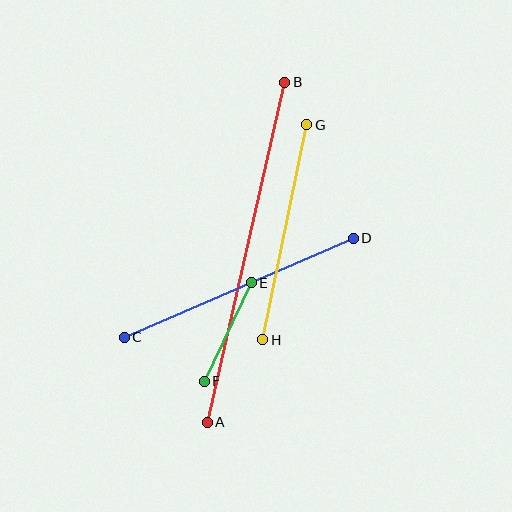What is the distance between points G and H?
The distance is approximately 220 pixels.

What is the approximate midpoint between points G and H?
The midpoint is at approximately (285, 232) pixels.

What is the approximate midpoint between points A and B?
The midpoint is at approximately (246, 252) pixels.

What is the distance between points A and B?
The distance is approximately 349 pixels.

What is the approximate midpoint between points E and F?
The midpoint is at approximately (228, 332) pixels.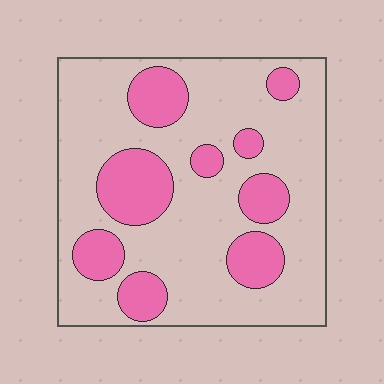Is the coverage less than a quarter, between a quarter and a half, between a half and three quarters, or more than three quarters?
Between a quarter and a half.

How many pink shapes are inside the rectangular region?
9.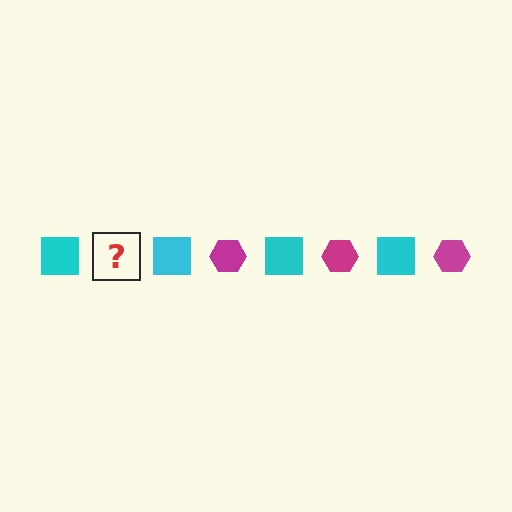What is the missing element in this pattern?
The missing element is a magenta hexagon.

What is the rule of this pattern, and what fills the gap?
The rule is that the pattern alternates between cyan square and magenta hexagon. The gap should be filled with a magenta hexagon.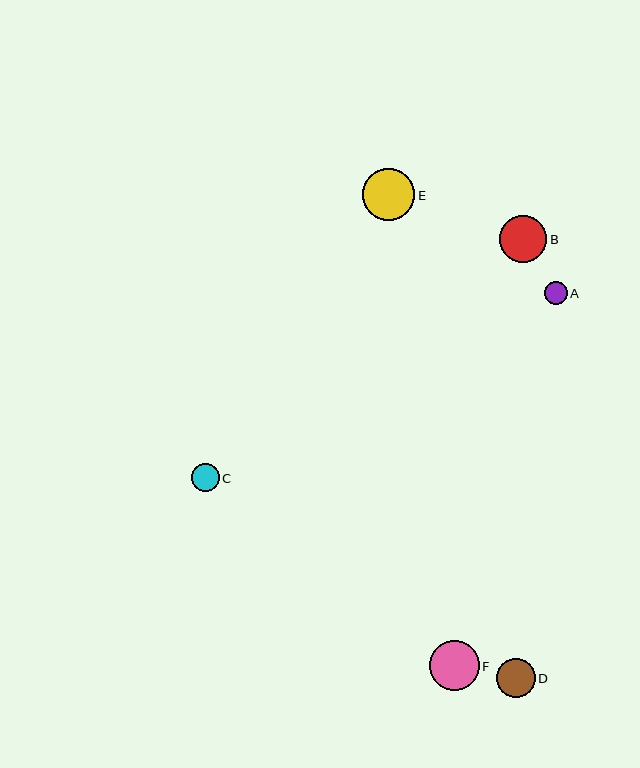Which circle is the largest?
Circle E is the largest with a size of approximately 52 pixels.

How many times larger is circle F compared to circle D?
Circle F is approximately 1.3 times the size of circle D.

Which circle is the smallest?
Circle A is the smallest with a size of approximately 22 pixels.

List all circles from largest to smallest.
From largest to smallest: E, F, B, D, C, A.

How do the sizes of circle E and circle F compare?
Circle E and circle F are approximately the same size.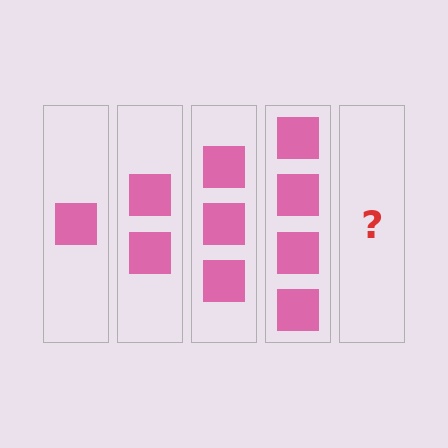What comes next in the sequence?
The next element should be 5 squares.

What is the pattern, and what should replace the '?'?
The pattern is that each step adds one more square. The '?' should be 5 squares.